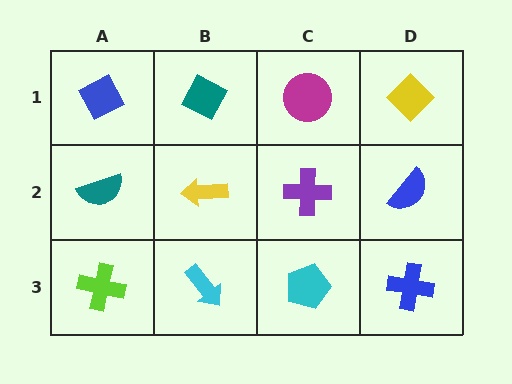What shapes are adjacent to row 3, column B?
A yellow arrow (row 2, column B), a lime cross (row 3, column A), a cyan pentagon (row 3, column C).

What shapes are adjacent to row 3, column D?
A blue semicircle (row 2, column D), a cyan pentagon (row 3, column C).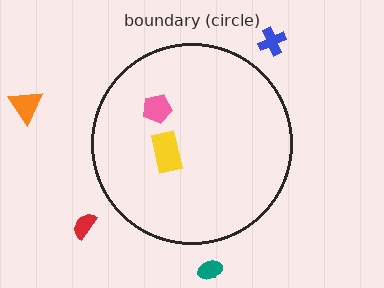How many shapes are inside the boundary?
2 inside, 4 outside.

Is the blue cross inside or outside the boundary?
Outside.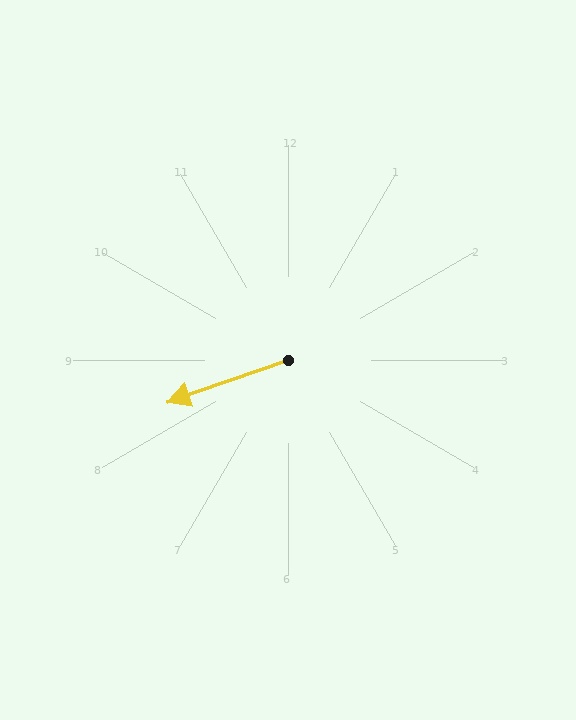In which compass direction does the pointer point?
West.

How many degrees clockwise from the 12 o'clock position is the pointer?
Approximately 251 degrees.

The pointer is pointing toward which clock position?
Roughly 8 o'clock.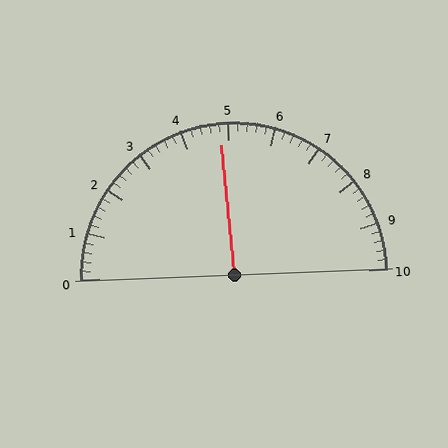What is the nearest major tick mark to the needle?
The nearest major tick mark is 5.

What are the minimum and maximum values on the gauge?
The gauge ranges from 0 to 10.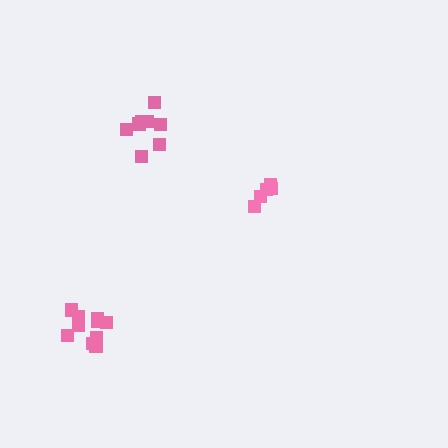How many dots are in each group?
Group 1: 8 dots, Group 2: 11 dots, Group 3: 5 dots (24 total).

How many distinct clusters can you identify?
There are 3 distinct clusters.